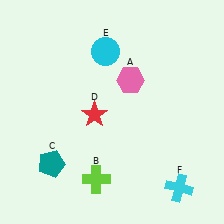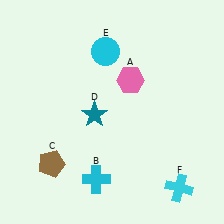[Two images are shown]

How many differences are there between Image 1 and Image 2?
There are 3 differences between the two images.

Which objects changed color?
B changed from lime to cyan. C changed from teal to brown. D changed from red to teal.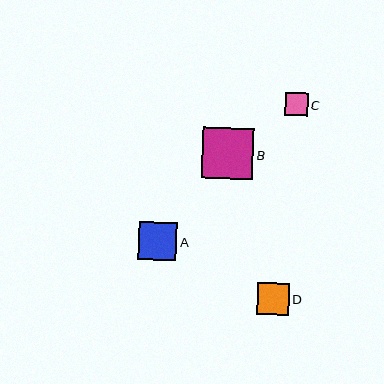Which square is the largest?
Square B is the largest with a size of approximately 51 pixels.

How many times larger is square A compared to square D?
Square A is approximately 1.2 times the size of square D.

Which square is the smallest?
Square C is the smallest with a size of approximately 23 pixels.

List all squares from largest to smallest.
From largest to smallest: B, A, D, C.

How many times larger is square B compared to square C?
Square B is approximately 2.2 times the size of square C.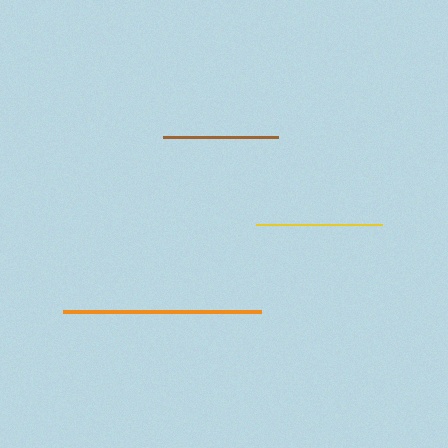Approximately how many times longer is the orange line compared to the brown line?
The orange line is approximately 1.7 times the length of the brown line.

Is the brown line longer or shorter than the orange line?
The orange line is longer than the brown line.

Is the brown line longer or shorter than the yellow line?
The yellow line is longer than the brown line.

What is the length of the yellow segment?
The yellow segment is approximately 126 pixels long.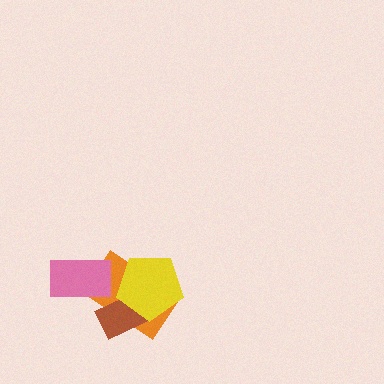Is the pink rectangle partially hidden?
No, no other shape covers it.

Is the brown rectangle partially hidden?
Yes, it is partially covered by another shape.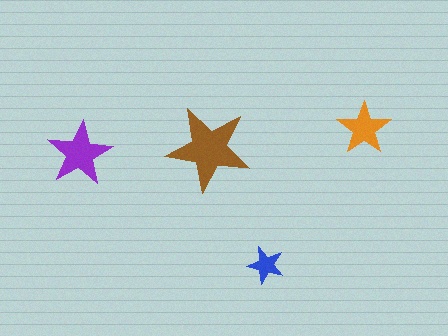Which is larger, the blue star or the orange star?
The orange one.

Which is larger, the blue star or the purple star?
The purple one.